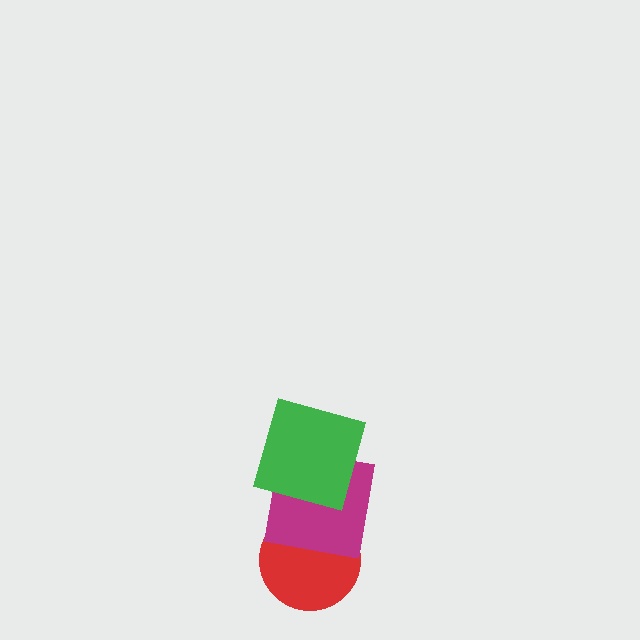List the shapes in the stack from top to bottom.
From top to bottom: the green square, the magenta square, the red circle.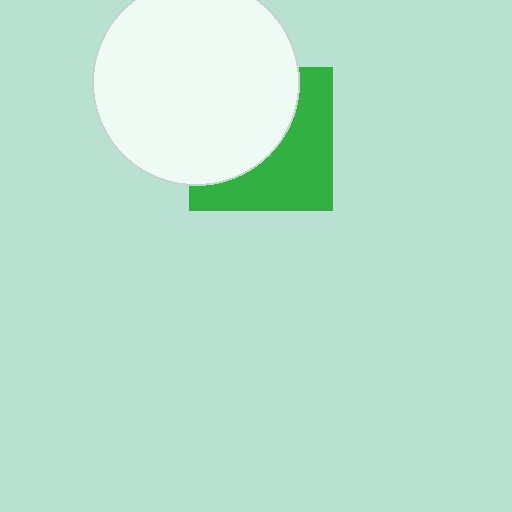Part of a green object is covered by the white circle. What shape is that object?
It is a square.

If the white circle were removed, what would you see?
You would see the complete green square.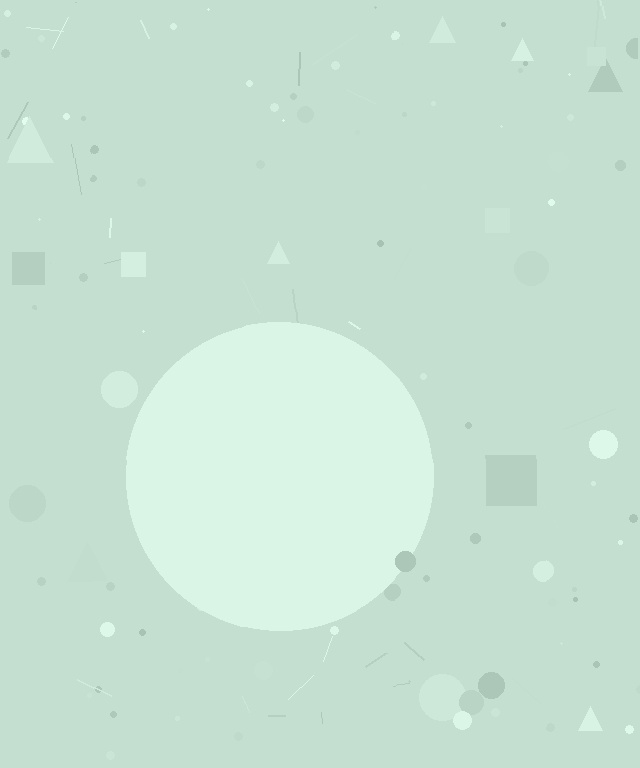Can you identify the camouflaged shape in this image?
The camouflaged shape is a circle.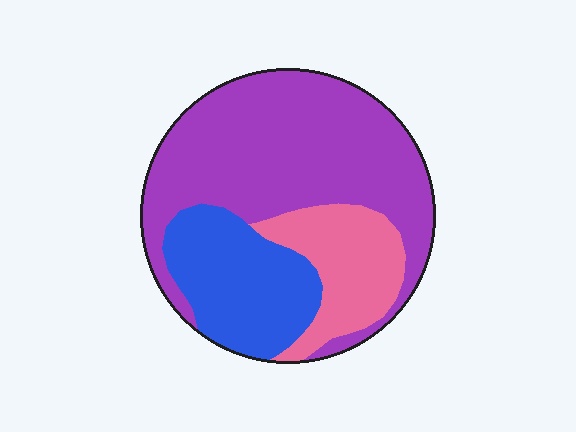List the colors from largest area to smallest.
From largest to smallest: purple, blue, pink.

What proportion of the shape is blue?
Blue covers roughly 25% of the shape.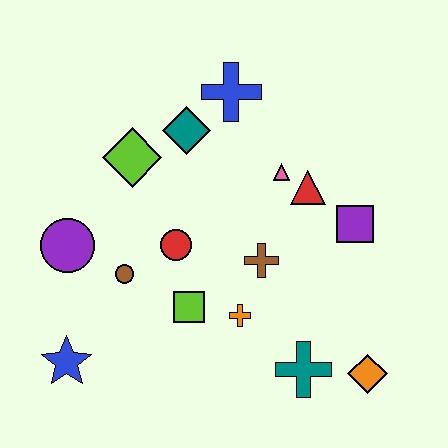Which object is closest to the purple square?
The red triangle is closest to the purple square.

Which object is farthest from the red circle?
The orange diamond is farthest from the red circle.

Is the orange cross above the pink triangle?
No